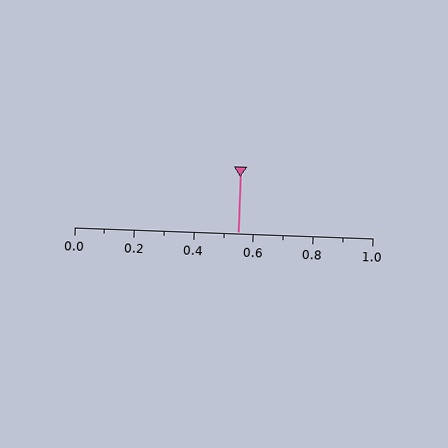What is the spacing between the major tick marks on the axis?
The major ticks are spaced 0.2 apart.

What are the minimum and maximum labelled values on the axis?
The axis runs from 0.0 to 1.0.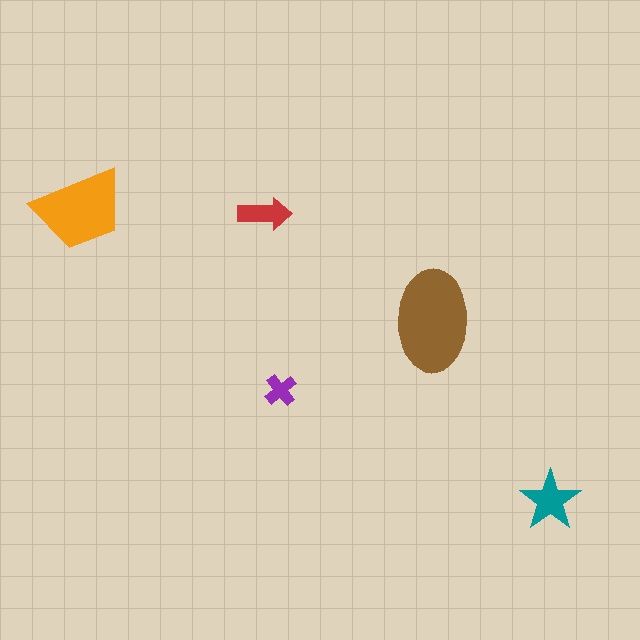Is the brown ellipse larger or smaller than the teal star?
Larger.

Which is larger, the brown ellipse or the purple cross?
The brown ellipse.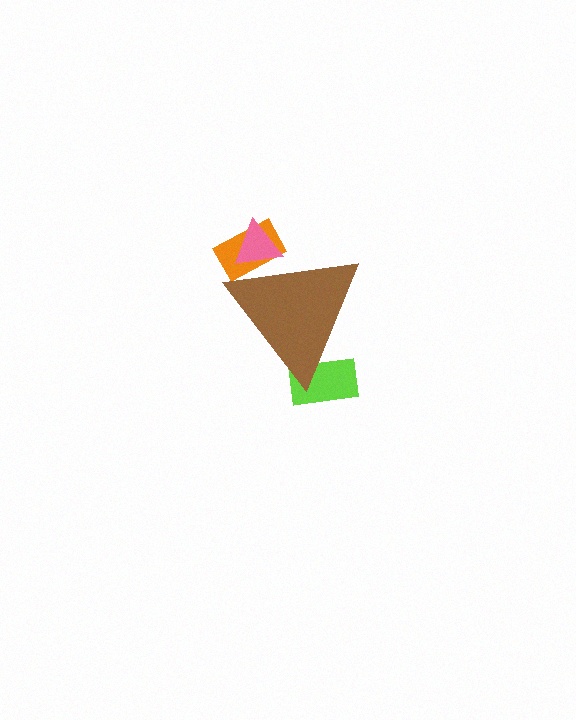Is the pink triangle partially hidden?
Yes, the pink triangle is partially hidden behind the brown triangle.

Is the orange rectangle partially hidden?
Yes, the orange rectangle is partially hidden behind the brown triangle.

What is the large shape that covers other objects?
A brown triangle.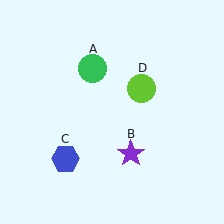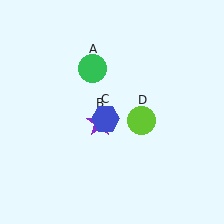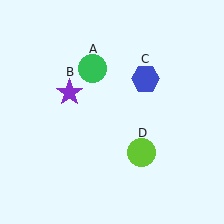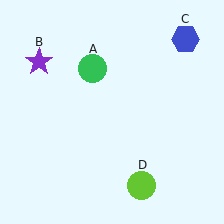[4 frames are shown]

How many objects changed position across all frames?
3 objects changed position: purple star (object B), blue hexagon (object C), lime circle (object D).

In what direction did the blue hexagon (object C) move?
The blue hexagon (object C) moved up and to the right.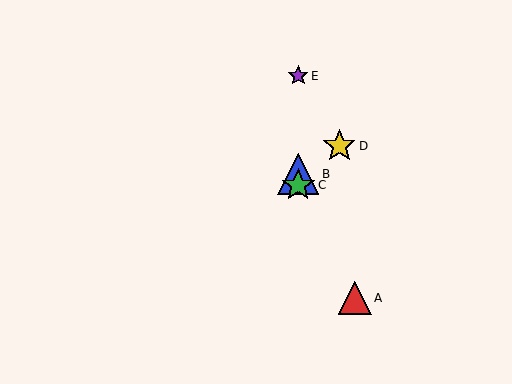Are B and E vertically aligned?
Yes, both are at x≈298.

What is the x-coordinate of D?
Object D is at x≈339.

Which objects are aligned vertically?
Objects B, C, E are aligned vertically.